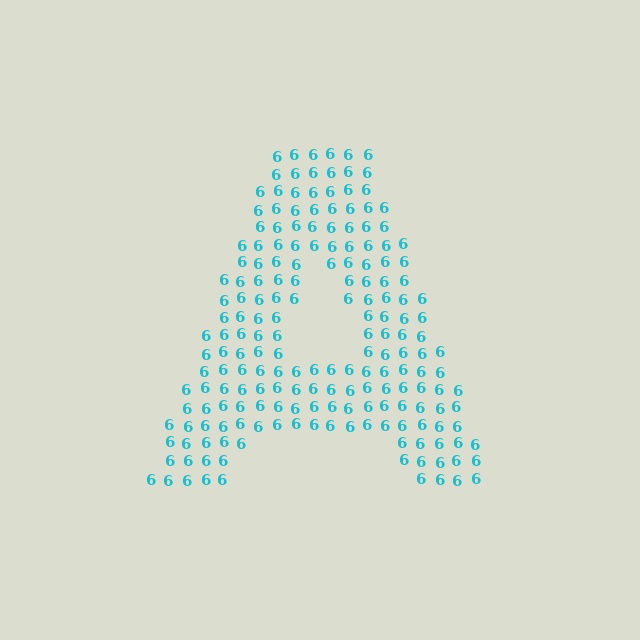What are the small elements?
The small elements are digit 6's.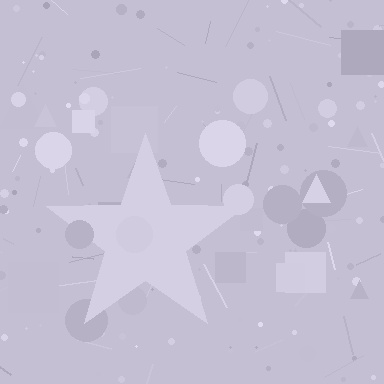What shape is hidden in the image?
A star is hidden in the image.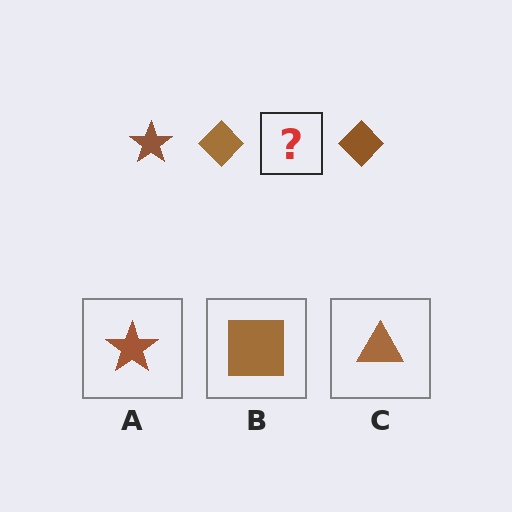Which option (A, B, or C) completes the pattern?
A.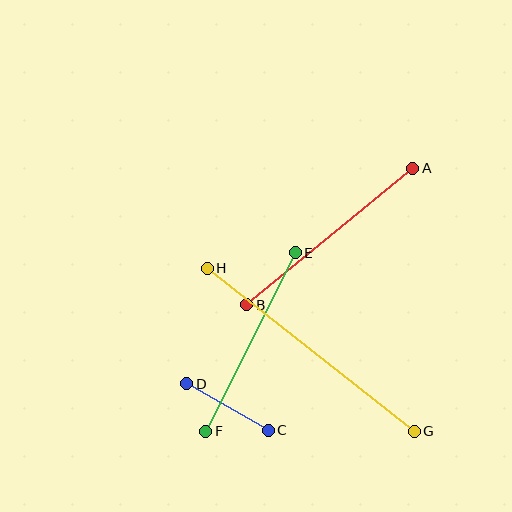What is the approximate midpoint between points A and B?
The midpoint is at approximately (330, 237) pixels.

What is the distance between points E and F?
The distance is approximately 200 pixels.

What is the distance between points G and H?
The distance is approximately 264 pixels.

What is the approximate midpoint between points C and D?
The midpoint is at approximately (228, 407) pixels.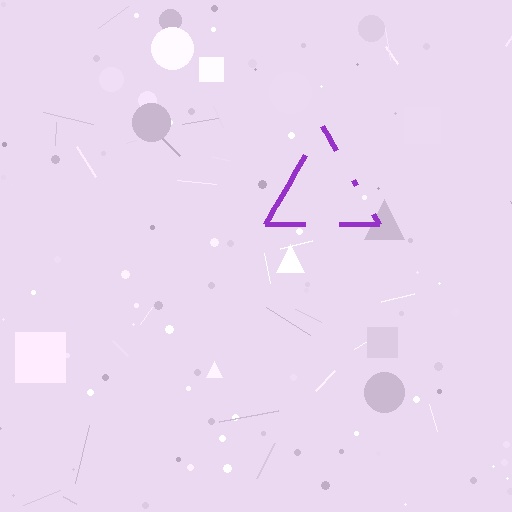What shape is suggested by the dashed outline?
The dashed outline suggests a triangle.